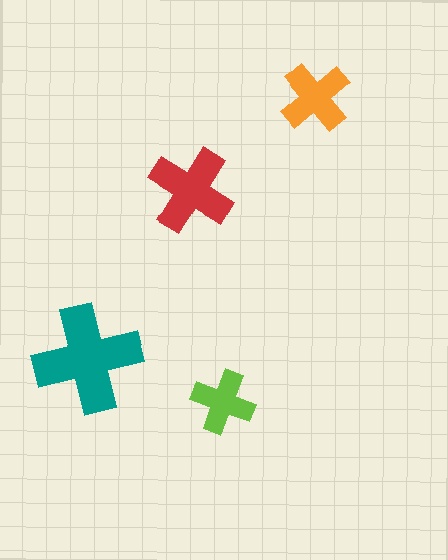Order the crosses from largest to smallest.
the teal one, the red one, the orange one, the lime one.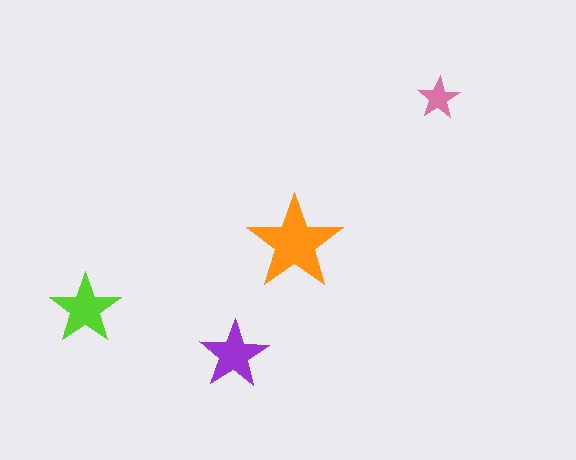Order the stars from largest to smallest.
the orange one, the lime one, the purple one, the pink one.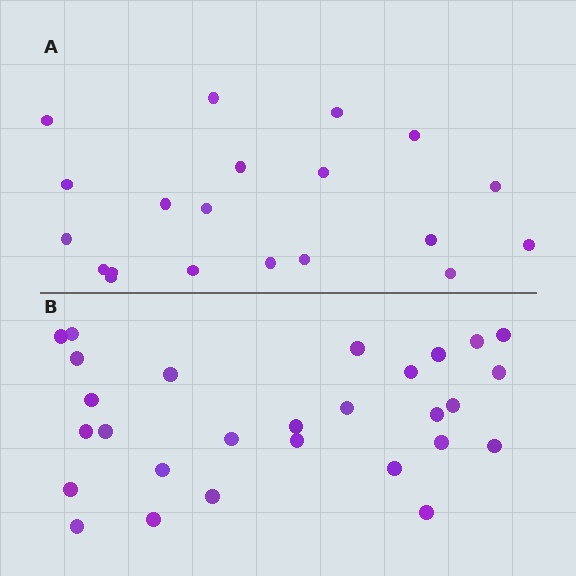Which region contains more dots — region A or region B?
Region B (the bottom region) has more dots.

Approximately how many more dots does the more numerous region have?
Region B has roughly 8 or so more dots than region A.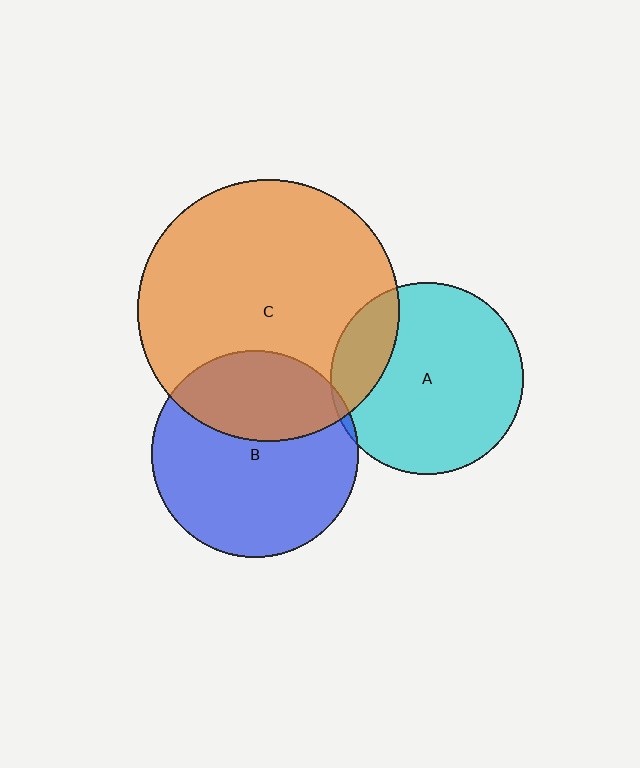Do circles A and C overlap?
Yes.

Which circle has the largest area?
Circle C (orange).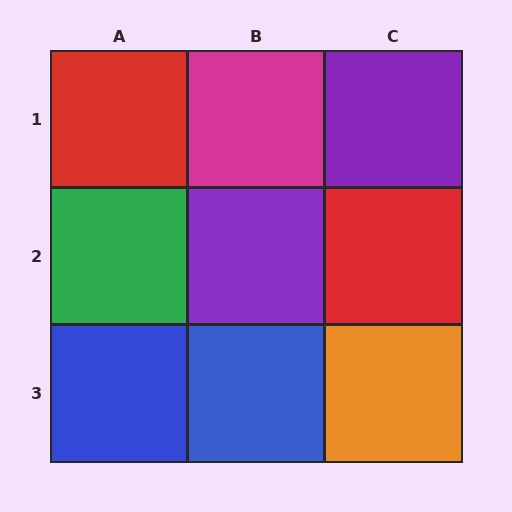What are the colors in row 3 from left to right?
Blue, blue, orange.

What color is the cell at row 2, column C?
Red.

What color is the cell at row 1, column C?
Purple.